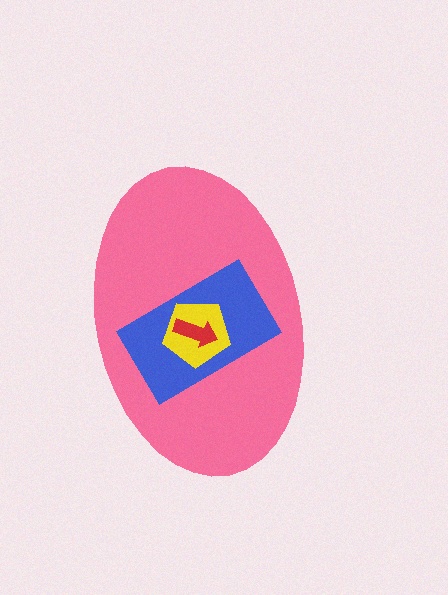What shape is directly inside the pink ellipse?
The blue rectangle.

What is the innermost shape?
The red arrow.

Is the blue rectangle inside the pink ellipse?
Yes.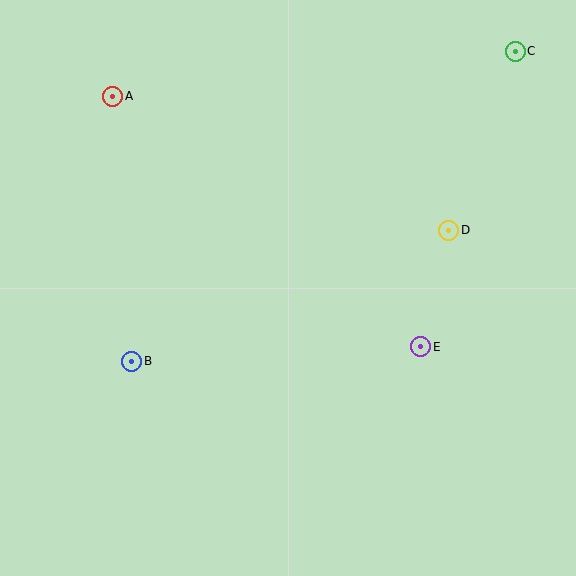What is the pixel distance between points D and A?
The distance between D and A is 362 pixels.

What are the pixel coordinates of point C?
Point C is at (515, 51).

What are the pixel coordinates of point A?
Point A is at (113, 97).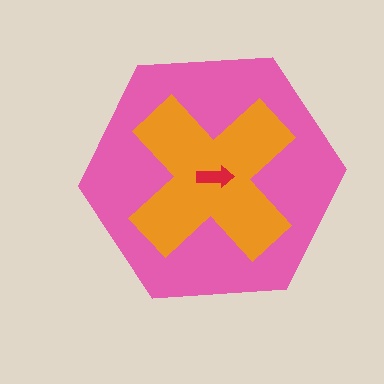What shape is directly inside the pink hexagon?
The orange cross.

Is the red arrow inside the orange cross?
Yes.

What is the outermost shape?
The pink hexagon.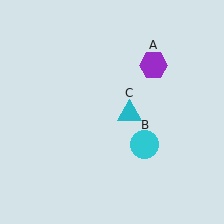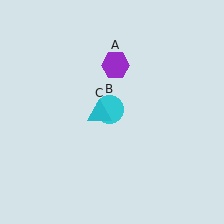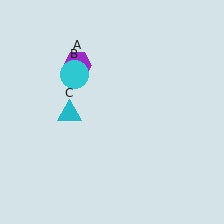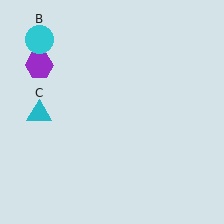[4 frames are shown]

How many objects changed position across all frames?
3 objects changed position: purple hexagon (object A), cyan circle (object B), cyan triangle (object C).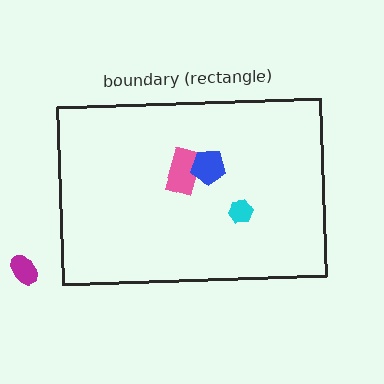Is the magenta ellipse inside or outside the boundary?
Outside.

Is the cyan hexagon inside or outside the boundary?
Inside.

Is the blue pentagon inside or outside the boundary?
Inside.